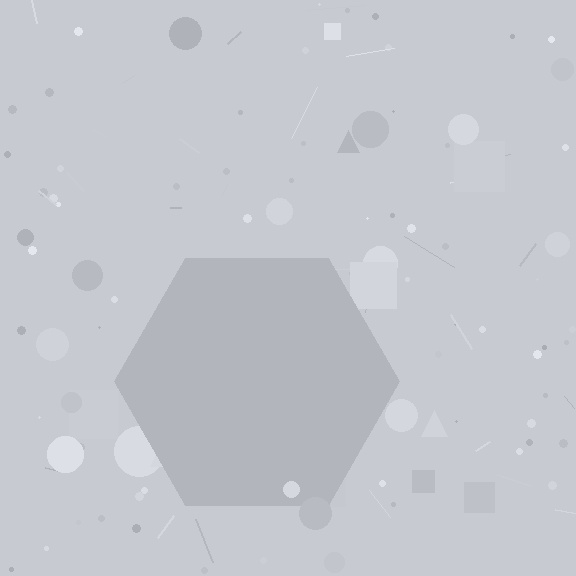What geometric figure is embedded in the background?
A hexagon is embedded in the background.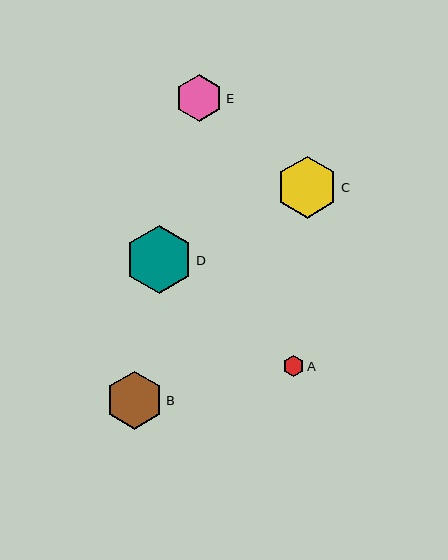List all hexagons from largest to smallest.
From largest to smallest: D, C, B, E, A.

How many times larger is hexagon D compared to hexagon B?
Hexagon D is approximately 1.2 times the size of hexagon B.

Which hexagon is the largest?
Hexagon D is the largest with a size of approximately 69 pixels.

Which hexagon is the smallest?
Hexagon A is the smallest with a size of approximately 21 pixels.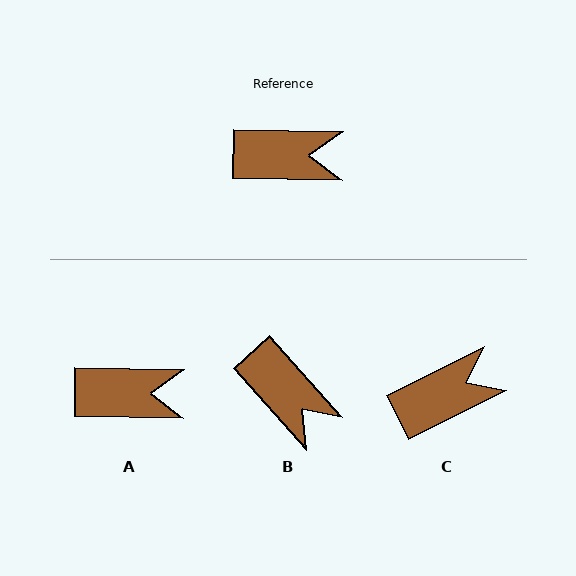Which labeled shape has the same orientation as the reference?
A.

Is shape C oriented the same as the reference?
No, it is off by about 28 degrees.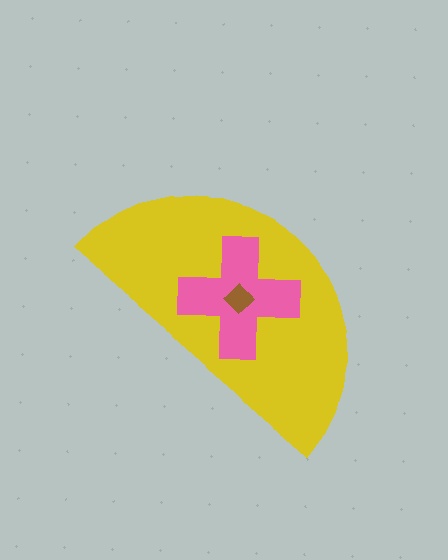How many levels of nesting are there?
3.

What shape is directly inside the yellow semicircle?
The pink cross.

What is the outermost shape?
The yellow semicircle.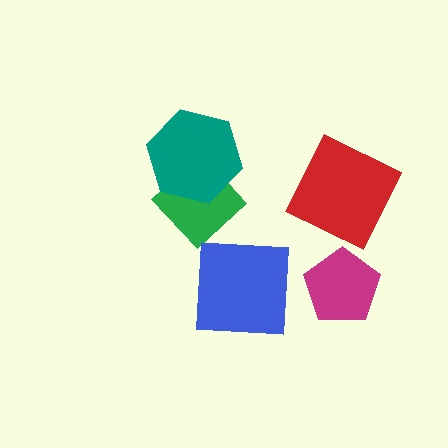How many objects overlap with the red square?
0 objects overlap with the red square.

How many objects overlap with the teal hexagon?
1 object overlaps with the teal hexagon.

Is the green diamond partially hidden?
Yes, it is partially covered by another shape.